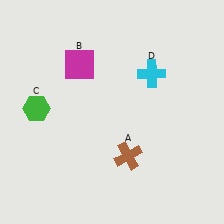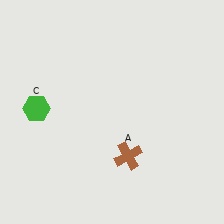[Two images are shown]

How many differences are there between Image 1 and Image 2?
There are 2 differences between the two images.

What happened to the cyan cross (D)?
The cyan cross (D) was removed in Image 2. It was in the top-right area of Image 1.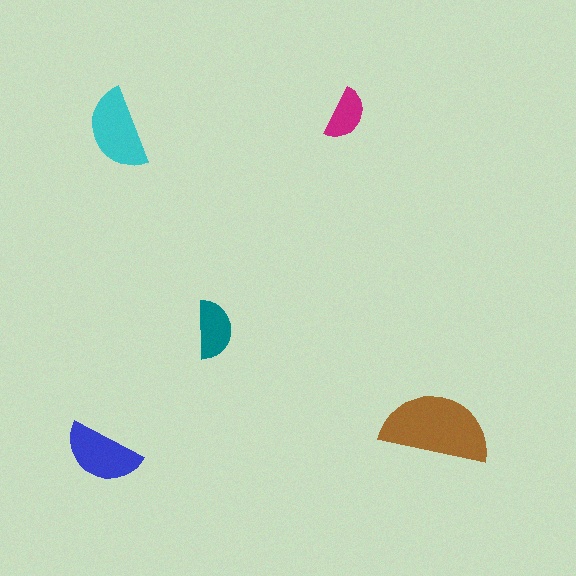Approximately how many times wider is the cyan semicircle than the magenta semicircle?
About 1.5 times wider.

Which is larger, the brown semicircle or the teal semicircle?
The brown one.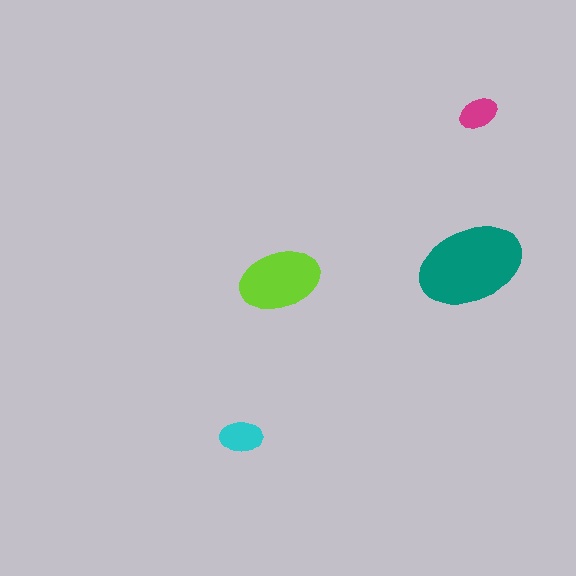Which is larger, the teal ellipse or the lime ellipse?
The teal one.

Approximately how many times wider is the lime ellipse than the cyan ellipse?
About 2 times wider.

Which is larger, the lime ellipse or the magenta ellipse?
The lime one.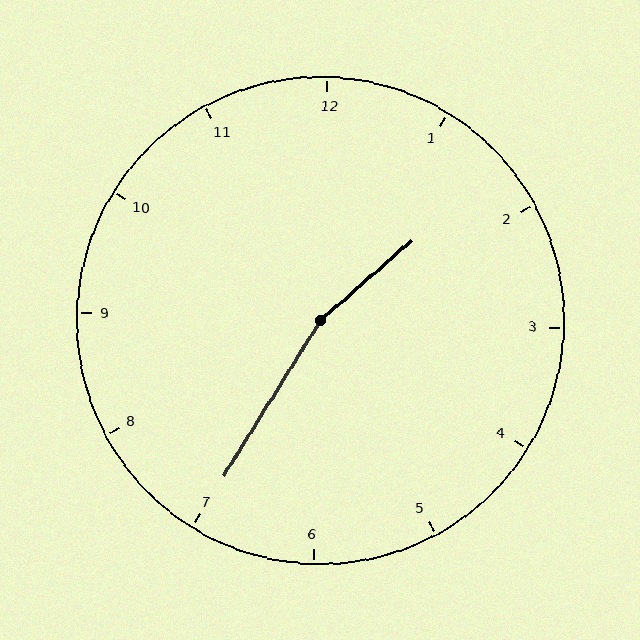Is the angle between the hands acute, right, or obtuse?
It is obtuse.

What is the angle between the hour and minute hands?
Approximately 162 degrees.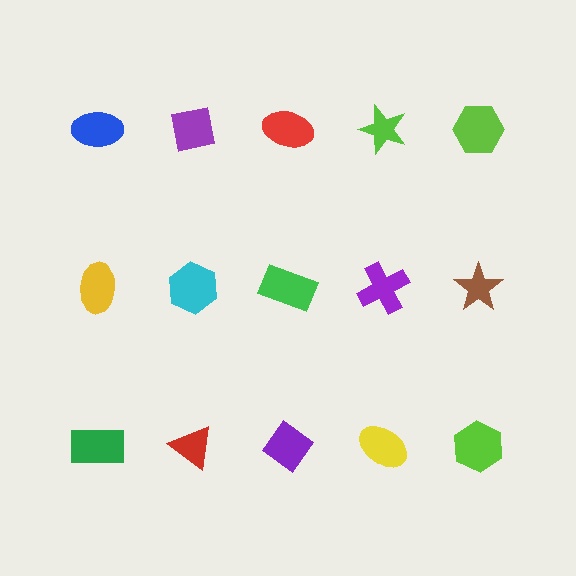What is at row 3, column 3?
A purple diamond.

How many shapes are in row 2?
5 shapes.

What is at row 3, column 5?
A lime hexagon.